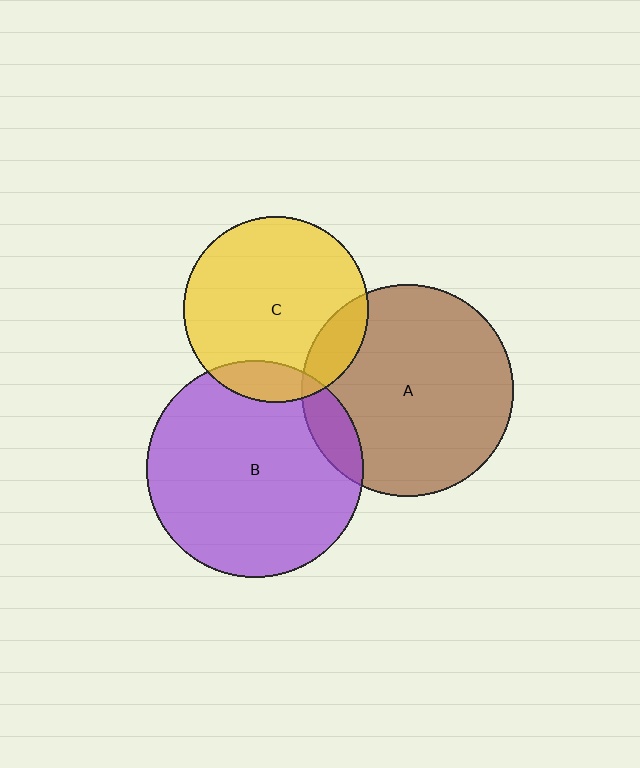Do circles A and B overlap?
Yes.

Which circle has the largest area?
Circle B (purple).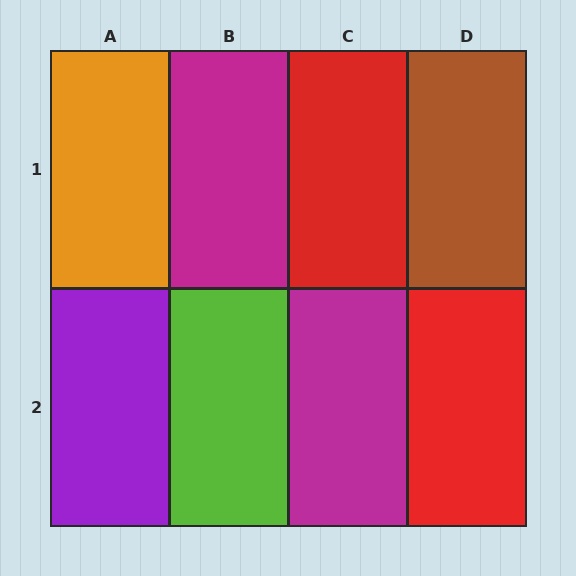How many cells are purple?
1 cell is purple.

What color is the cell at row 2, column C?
Magenta.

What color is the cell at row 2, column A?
Purple.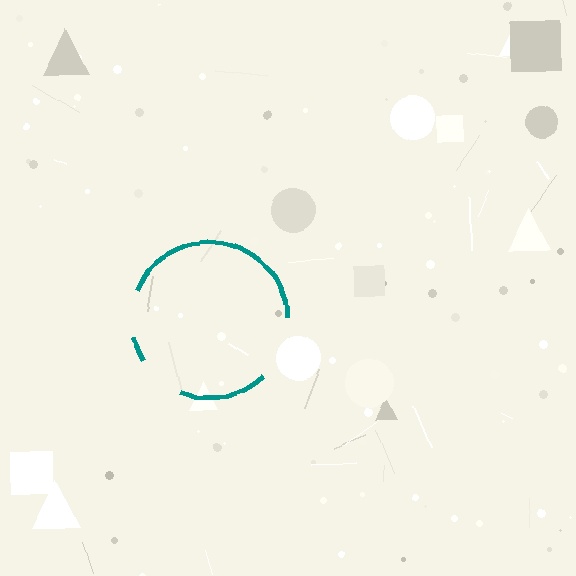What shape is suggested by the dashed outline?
The dashed outline suggests a circle.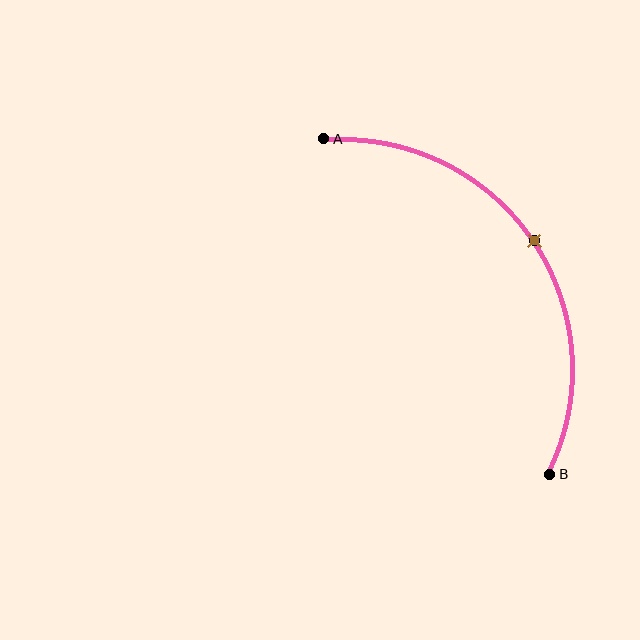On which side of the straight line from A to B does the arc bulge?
The arc bulges above and to the right of the straight line connecting A and B.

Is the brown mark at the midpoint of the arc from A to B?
Yes. The brown mark lies on the arc at equal arc-length from both A and B — it is the arc midpoint.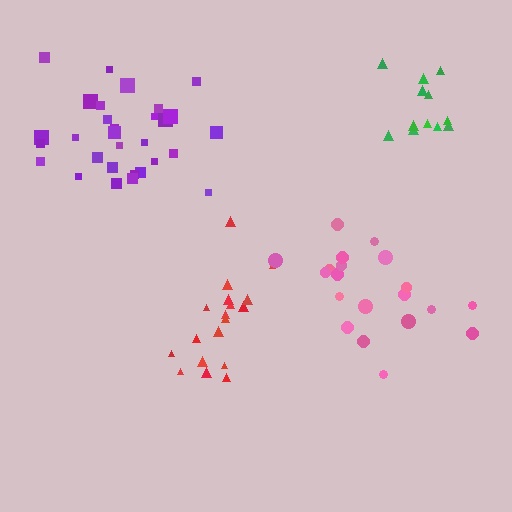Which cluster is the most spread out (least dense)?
Red.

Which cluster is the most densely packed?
Purple.